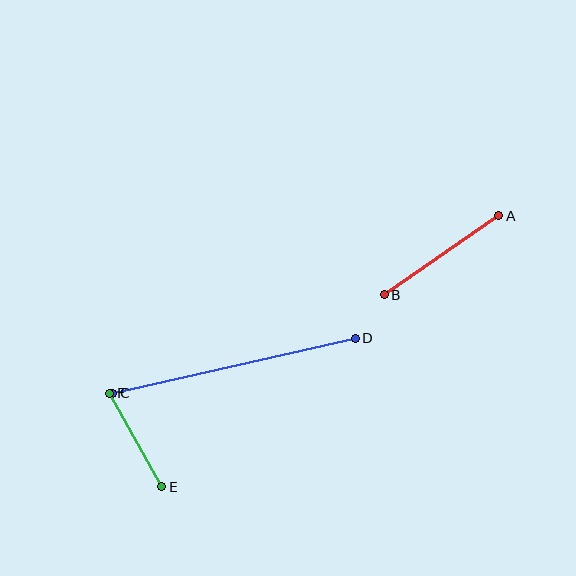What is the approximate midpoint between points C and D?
The midpoint is at approximately (234, 366) pixels.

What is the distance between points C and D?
The distance is approximately 249 pixels.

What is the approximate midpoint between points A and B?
The midpoint is at approximately (442, 255) pixels.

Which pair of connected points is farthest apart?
Points C and D are farthest apart.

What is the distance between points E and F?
The distance is approximately 107 pixels.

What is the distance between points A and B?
The distance is approximately 139 pixels.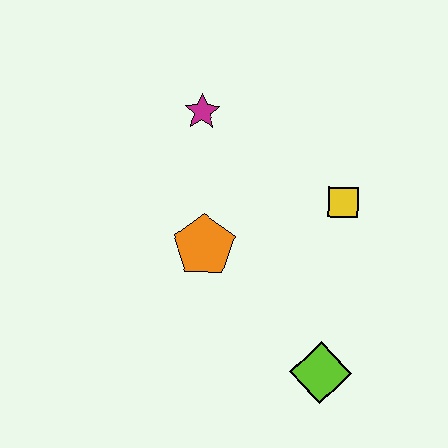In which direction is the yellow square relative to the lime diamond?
The yellow square is above the lime diamond.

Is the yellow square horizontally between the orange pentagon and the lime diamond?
No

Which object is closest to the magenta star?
The orange pentagon is closest to the magenta star.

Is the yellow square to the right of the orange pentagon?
Yes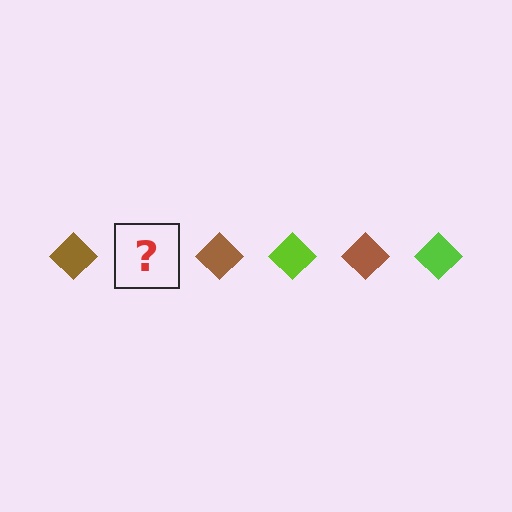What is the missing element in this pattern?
The missing element is a lime diamond.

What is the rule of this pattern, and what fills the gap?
The rule is that the pattern cycles through brown, lime diamonds. The gap should be filled with a lime diamond.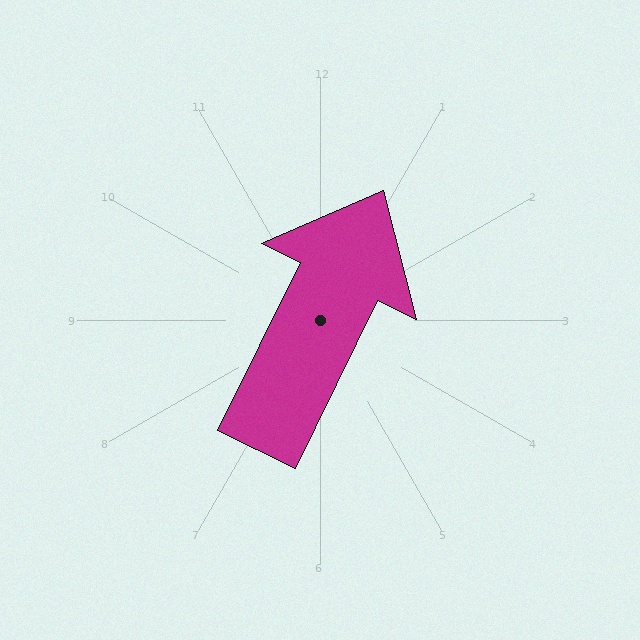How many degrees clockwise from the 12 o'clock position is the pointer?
Approximately 26 degrees.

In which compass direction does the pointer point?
Northeast.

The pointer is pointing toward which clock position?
Roughly 1 o'clock.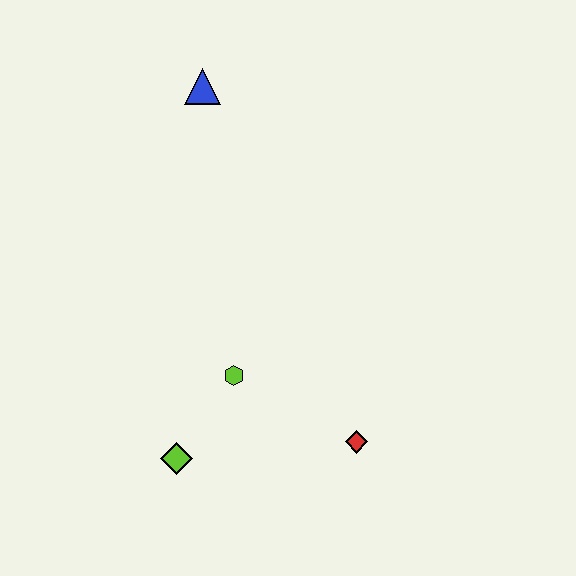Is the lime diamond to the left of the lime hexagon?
Yes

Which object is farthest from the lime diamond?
The blue triangle is farthest from the lime diamond.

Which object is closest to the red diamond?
The lime hexagon is closest to the red diamond.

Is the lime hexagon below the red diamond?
No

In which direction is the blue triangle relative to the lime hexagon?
The blue triangle is above the lime hexagon.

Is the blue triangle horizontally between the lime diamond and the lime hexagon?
Yes